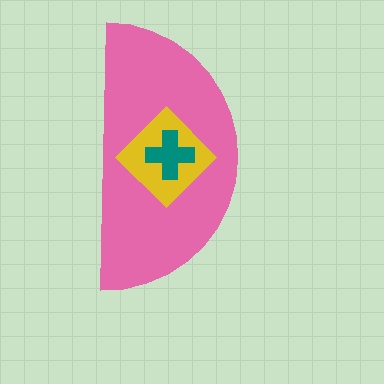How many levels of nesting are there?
3.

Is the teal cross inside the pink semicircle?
Yes.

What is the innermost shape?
The teal cross.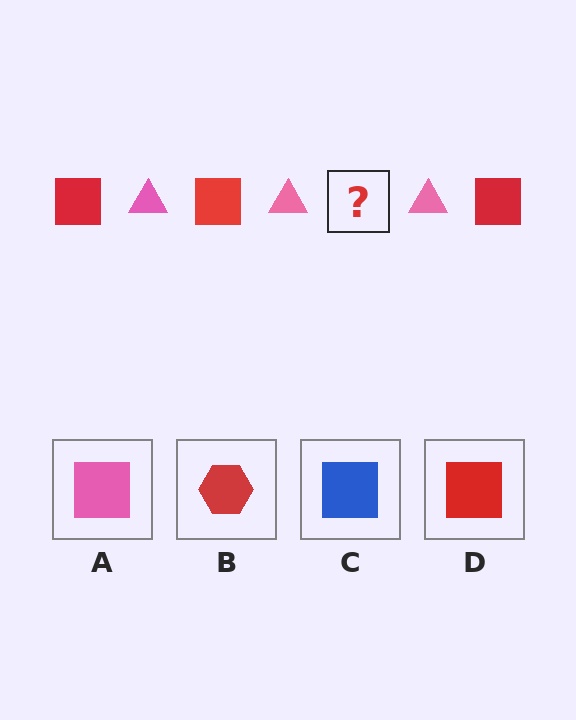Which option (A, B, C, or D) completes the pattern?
D.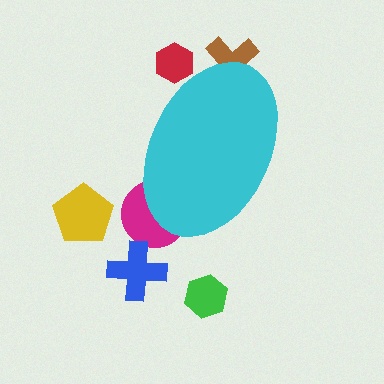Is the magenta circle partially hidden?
Yes, the magenta circle is partially hidden behind the cyan ellipse.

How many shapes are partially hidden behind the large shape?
3 shapes are partially hidden.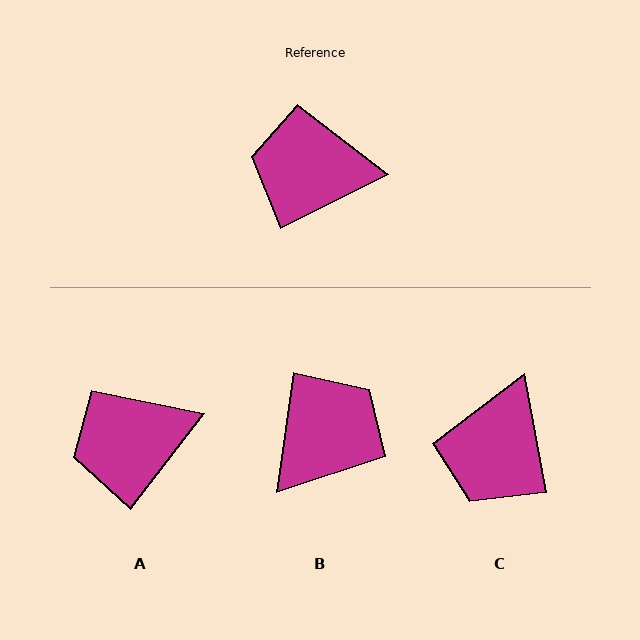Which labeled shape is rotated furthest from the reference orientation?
B, about 125 degrees away.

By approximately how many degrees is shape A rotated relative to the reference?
Approximately 26 degrees counter-clockwise.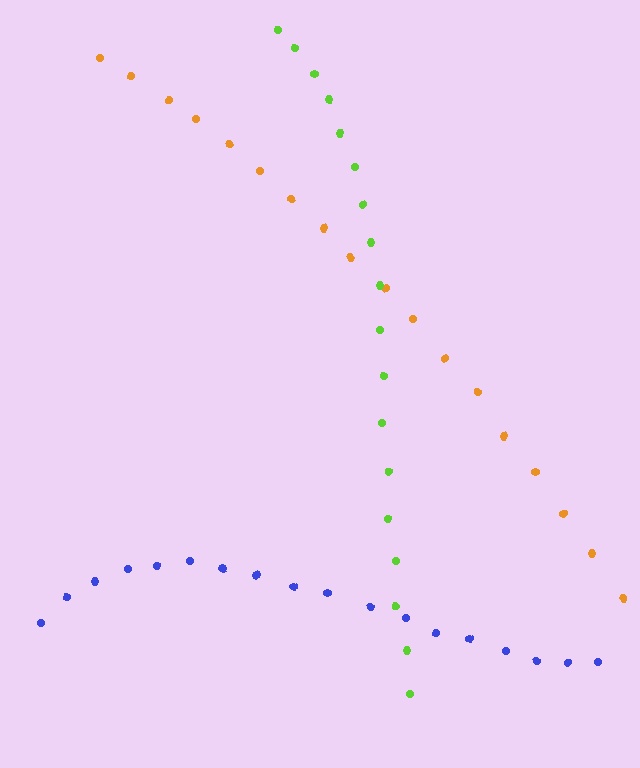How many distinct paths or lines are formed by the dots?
There are 3 distinct paths.